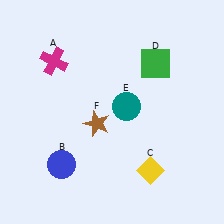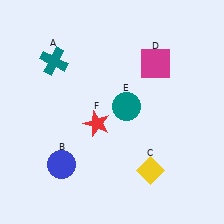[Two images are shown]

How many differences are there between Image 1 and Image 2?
There are 3 differences between the two images.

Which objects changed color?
A changed from magenta to teal. D changed from green to magenta. F changed from brown to red.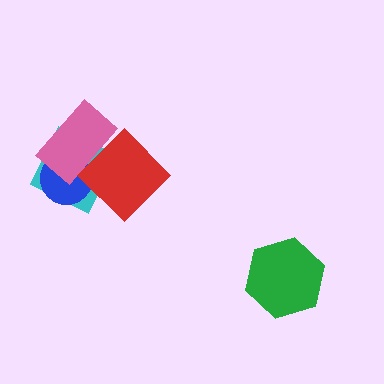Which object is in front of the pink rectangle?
The red diamond is in front of the pink rectangle.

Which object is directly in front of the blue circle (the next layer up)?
The pink rectangle is directly in front of the blue circle.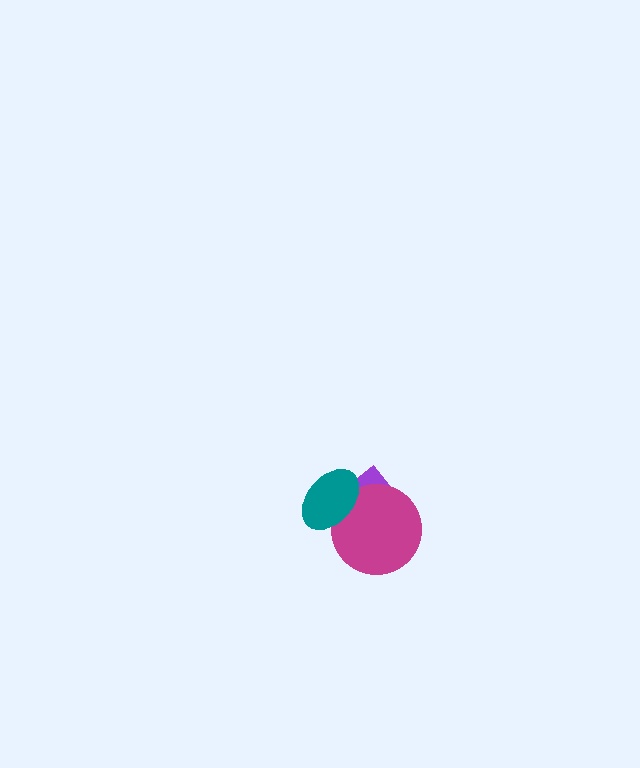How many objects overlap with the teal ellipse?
2 objects overlap with the teal ellipse.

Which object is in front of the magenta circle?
The teal ellipse is in front of the magenta circle.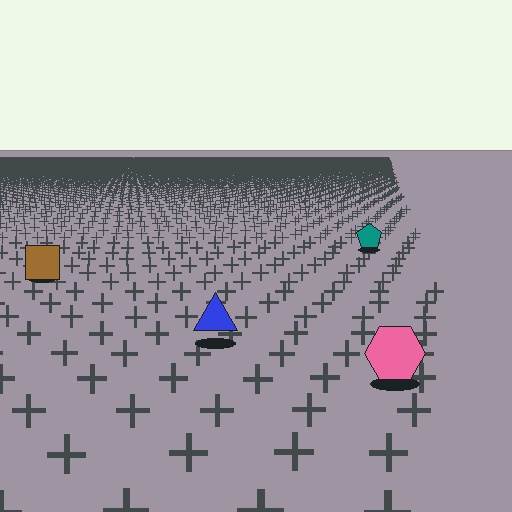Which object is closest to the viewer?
The pink hexagon is closest. The texture marks near it are larger and more spread out.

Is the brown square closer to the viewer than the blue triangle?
No. The blue triangle is closer — you can tell from the texture gradient: the ground texture is coarser near it.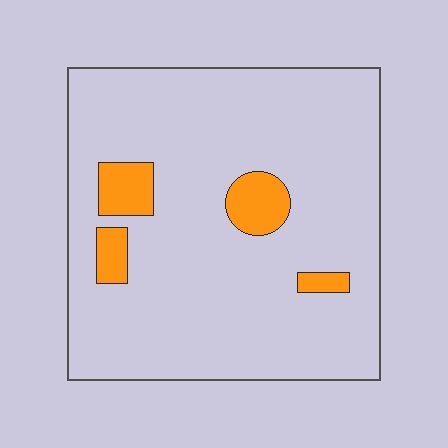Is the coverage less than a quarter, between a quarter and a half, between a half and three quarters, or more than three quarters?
Less than a quarter.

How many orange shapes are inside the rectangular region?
4.